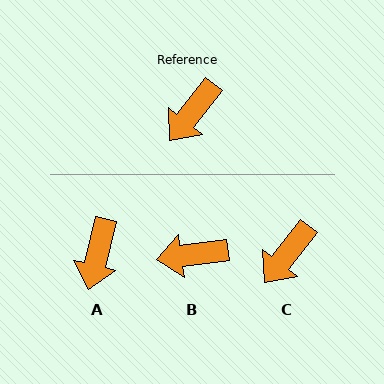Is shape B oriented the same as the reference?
No, it is off by about 45 degrees.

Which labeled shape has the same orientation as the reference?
C.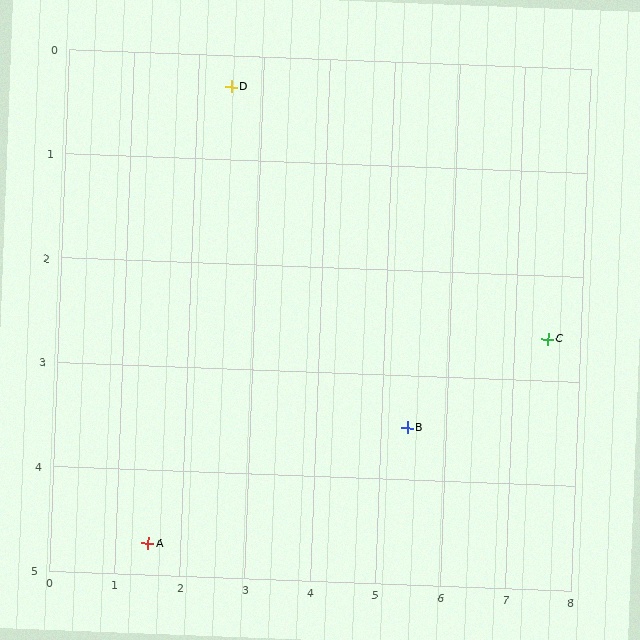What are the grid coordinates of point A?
Point A is at approximately (1.5, 4.7).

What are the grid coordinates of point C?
Point C is at approximately (7.5, 2.6).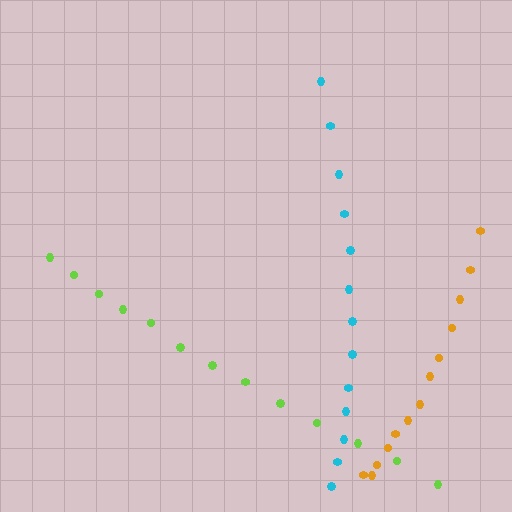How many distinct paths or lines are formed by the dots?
There are 3 distinct paths.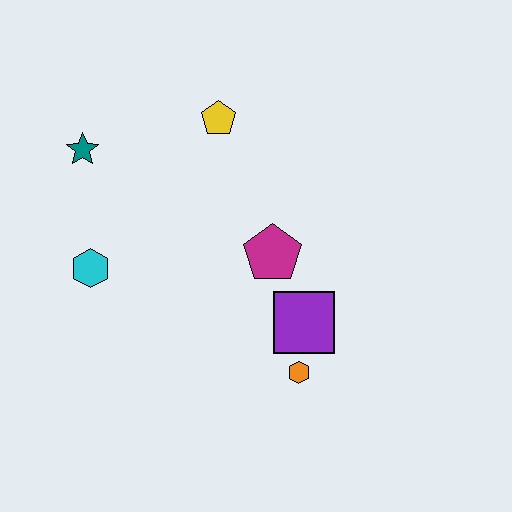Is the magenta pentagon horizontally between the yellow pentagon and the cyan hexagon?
No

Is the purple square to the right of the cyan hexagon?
Yes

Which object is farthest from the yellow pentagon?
The orange hexagon is farthest from the yellow pentagon.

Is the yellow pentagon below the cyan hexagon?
No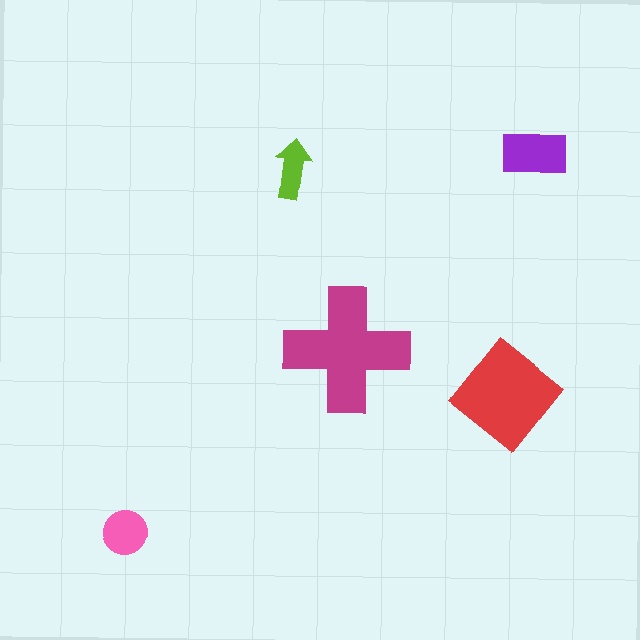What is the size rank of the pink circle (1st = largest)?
4th.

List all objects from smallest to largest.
The lime arrow, the pink circle, the purple rectangle, the red diamond, the magenta cross.